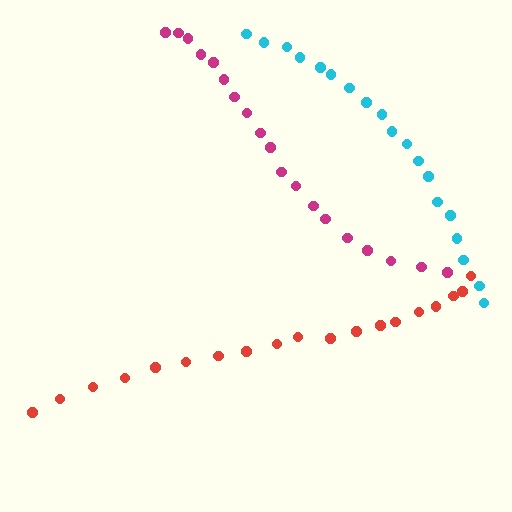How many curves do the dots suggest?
There are 3 distinct paths.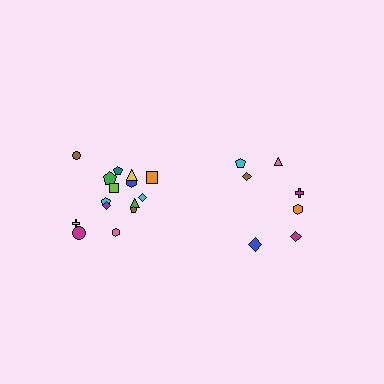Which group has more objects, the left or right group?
The left group.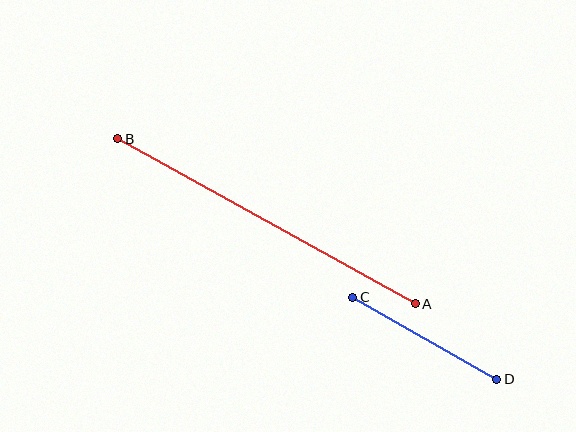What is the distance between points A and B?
The distance is approximately 341 pixels.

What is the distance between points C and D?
The distance is approximately 166 pixels.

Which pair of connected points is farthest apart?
Points A and B are farthest apart.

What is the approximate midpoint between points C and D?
The midpoint is at approximately (425, 338) pixels.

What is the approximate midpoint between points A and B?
The midpoint is at approximately (267, 221) pixels.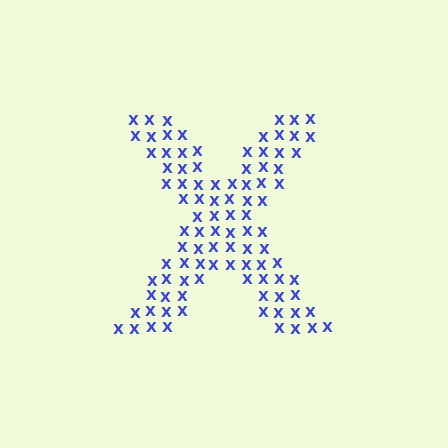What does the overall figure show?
The overall figure shows the letter X.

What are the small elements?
The small elements are letter X's.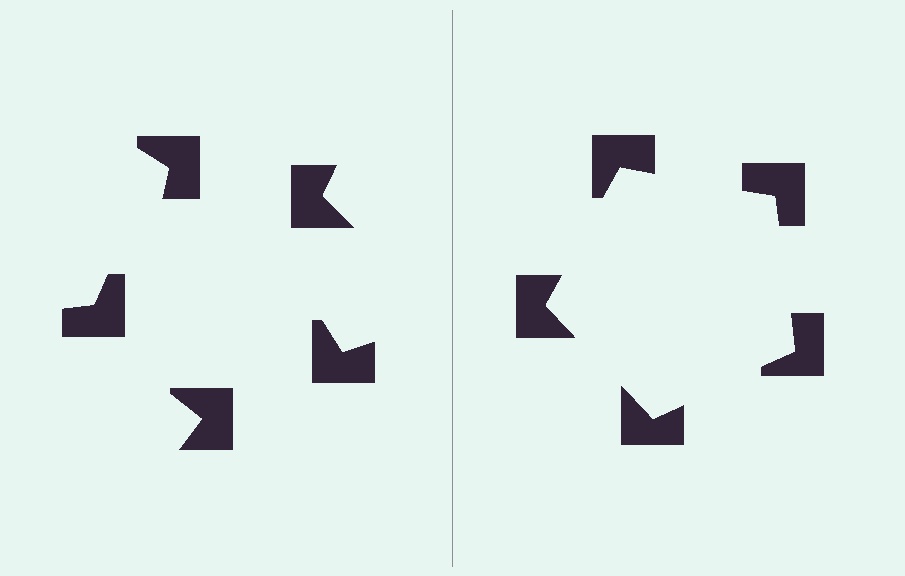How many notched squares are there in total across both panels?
10 — 5 on each side.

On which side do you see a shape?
An illusory pentagon appears on the right side. On the left side the wedge cuts are rotated, so no coherent shape forms.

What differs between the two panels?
The notched squares are positioned identically on both sides; only the wedge orientations differ. On the right they align to a pentagon; on the left they are misaligned.